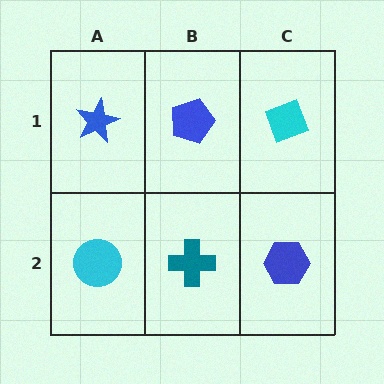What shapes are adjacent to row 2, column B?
A blue pentagon (row 1, column B), a cyan circle (row 2, column A), a blue hexagon (row 2, column C).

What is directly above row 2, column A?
A blue star.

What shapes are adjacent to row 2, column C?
A cyan diamond (row 1, column C), a teal cross (row 2, column B).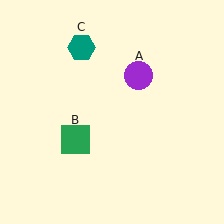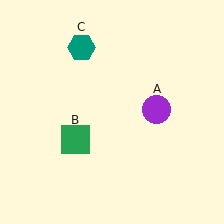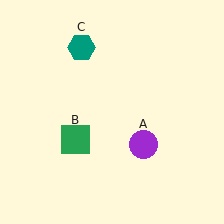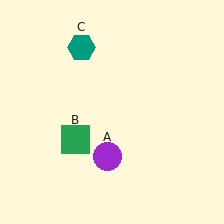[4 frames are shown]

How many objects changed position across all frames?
1 object changed position: purple circle (object A).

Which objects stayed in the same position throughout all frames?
Green square (object B) and teal hexagon (object C) remained stationary.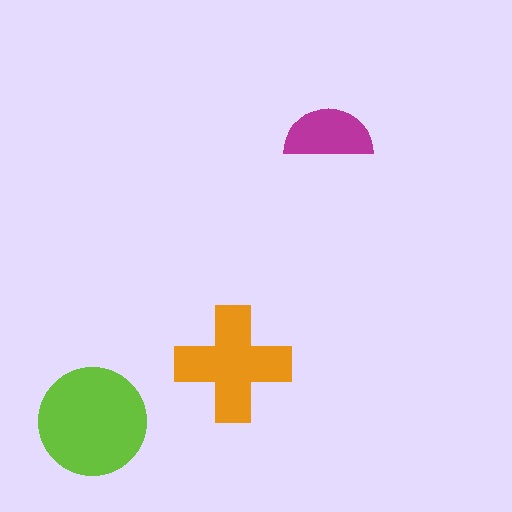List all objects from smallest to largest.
The magenta semicircle, the orange cross, the lime circle.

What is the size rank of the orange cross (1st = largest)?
2nd.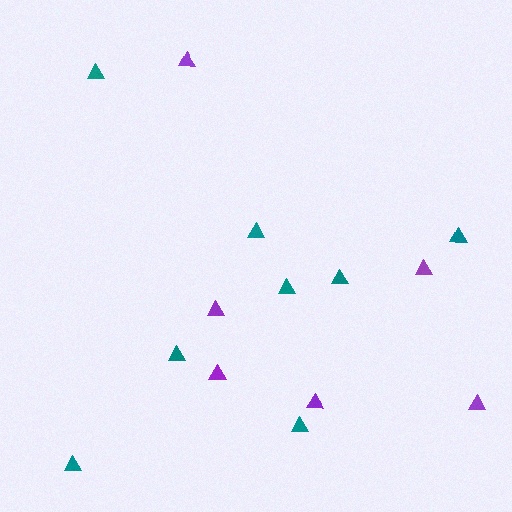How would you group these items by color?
There are 2 groups: one group of purple triangles (6) and one group of teal triangles (8).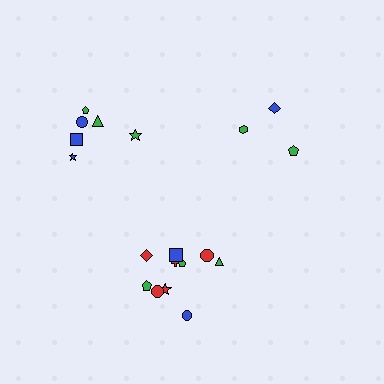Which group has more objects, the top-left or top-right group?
The top-left group.